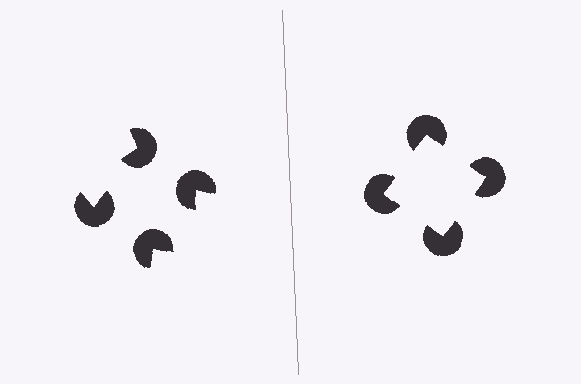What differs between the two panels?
The pac-man discs are positioned identically on both sides; only the wedge orientations differ. On the right they align to a square; on the left they are misaligned.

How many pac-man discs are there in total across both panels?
8 — 4 on each side.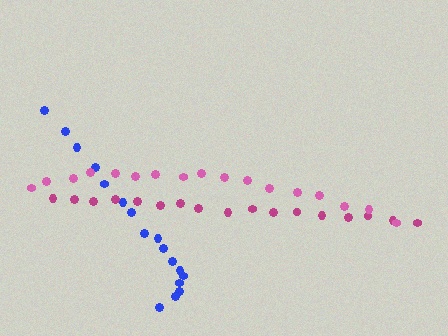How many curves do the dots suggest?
There are 3 distinct paths.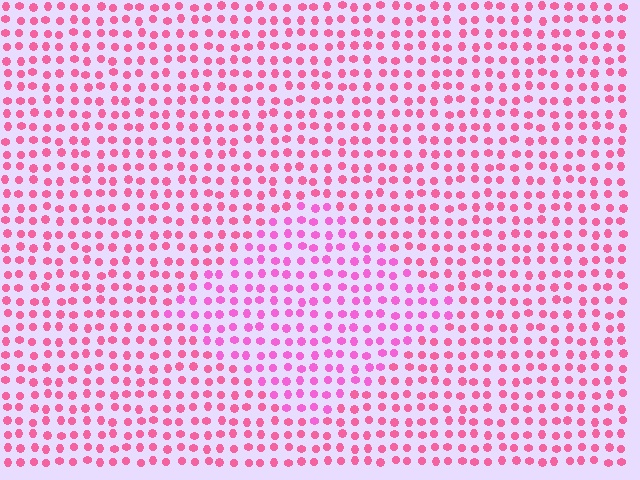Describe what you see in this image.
The image is filled with small pink elements in a uniform arrangement. A diamond-shaped region is visible where the elements are tinted to a slightly different hue, forming a subtle color boundary.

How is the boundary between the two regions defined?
The boundary is defined purely by a slight shift in hue (about 23 degrees). Spacing, size, and orientation are identical on both sides.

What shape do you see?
I see a diamond.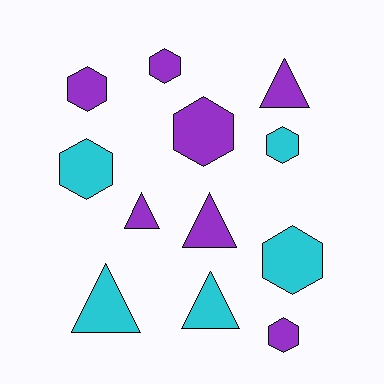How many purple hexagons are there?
There are 4 purple hexagons.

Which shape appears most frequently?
Hexagon, with 7 objects.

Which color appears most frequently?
Purple, with 7 objects.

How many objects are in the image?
There are 12 objects.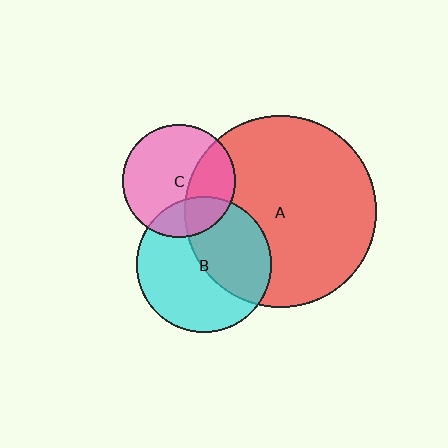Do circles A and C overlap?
Yes.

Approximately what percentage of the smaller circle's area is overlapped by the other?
Approximately 35%.